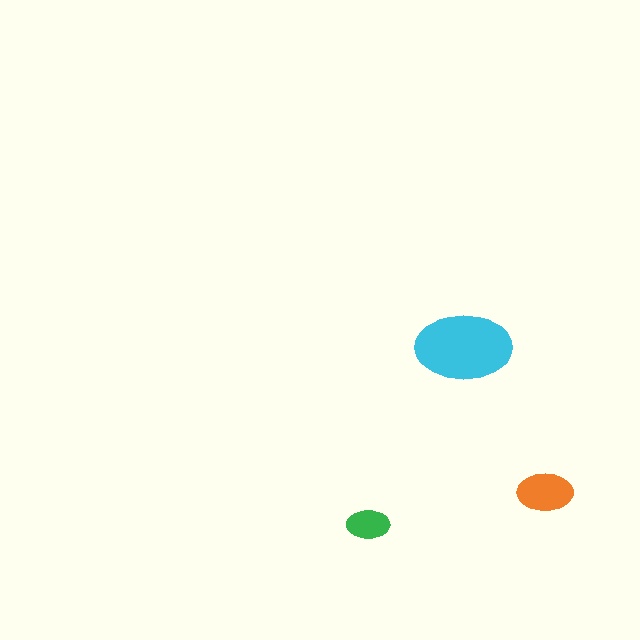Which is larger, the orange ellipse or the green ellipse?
The orange one.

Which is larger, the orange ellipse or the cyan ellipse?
The cyan one.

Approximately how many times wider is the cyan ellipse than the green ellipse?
About 2 times wider.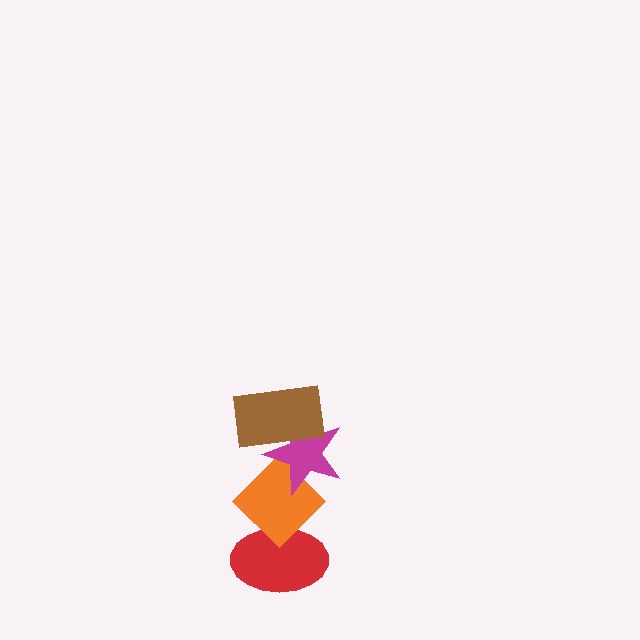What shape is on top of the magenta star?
The brown rectangle is on top of the magenta star.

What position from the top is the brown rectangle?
The brown rectangle is 1st from the top.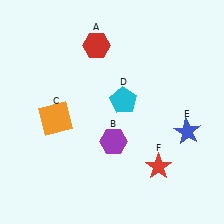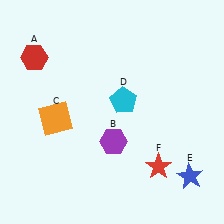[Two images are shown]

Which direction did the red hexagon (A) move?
The red hexagon (A) moved left.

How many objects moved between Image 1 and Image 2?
2 objects moved between the two images.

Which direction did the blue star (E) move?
The blue star (E) moved down.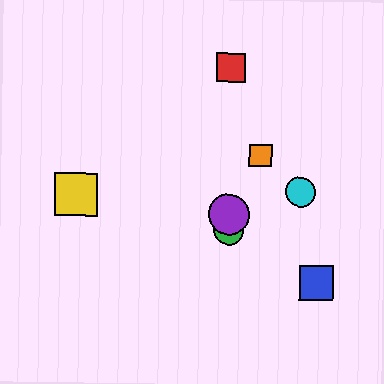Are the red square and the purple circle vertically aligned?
Yes, both are at x≈231.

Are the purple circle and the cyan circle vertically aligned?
No, the purple circle is at x≈229 and the cyan circle is at x≈300.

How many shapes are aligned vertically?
3 shapes (the red square, the green circle, the purple circle) are aligned vertically.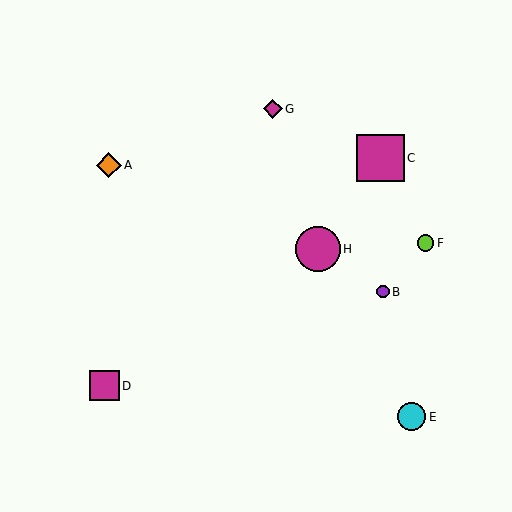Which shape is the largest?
The magenta square (labeled C) is the largest.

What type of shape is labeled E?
Shape E is a cyan circle.